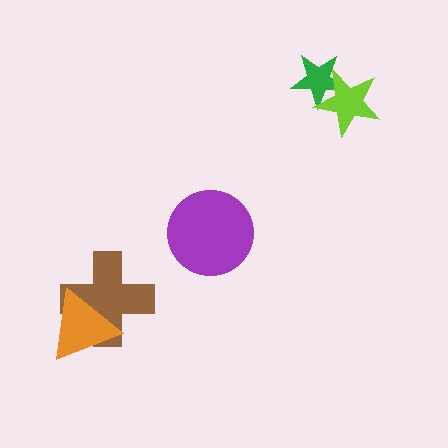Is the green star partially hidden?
Yes, it is partially covered by another shape.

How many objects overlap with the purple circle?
0 objects overlap with the purple circle.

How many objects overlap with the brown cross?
1 object overlaps with the brown cross.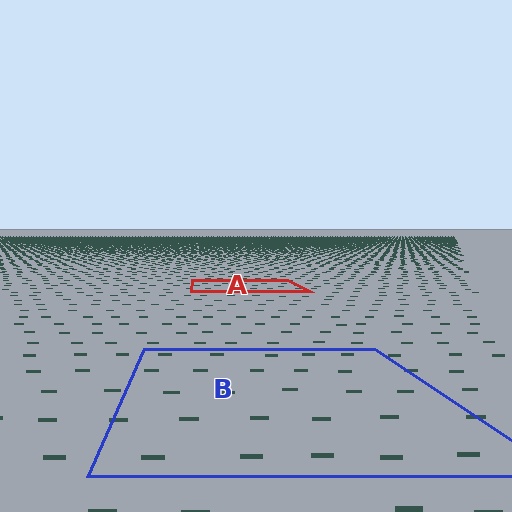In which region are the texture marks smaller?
The texture marks are smaller in region A, because it is farther away.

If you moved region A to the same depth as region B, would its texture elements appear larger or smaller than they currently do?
They would appear larger. At a closer depth, the same texture elements are projected at a bigger on-screen size.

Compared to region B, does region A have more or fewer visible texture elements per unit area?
Region A has more texture elements per unit area — they are packed more densely because it is farther away.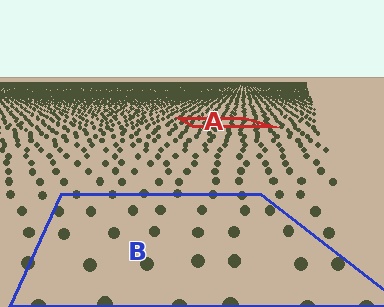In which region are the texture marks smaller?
The texture marks are smaller in region A, because it is farther away.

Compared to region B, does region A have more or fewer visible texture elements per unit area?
Region A has more texture elements per unit area — they are packed more densely because it is farther away.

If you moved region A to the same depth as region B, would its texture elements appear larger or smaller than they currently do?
They would appear larger. At a closer depth, the same texture elements are projected at a bigger on-screen size.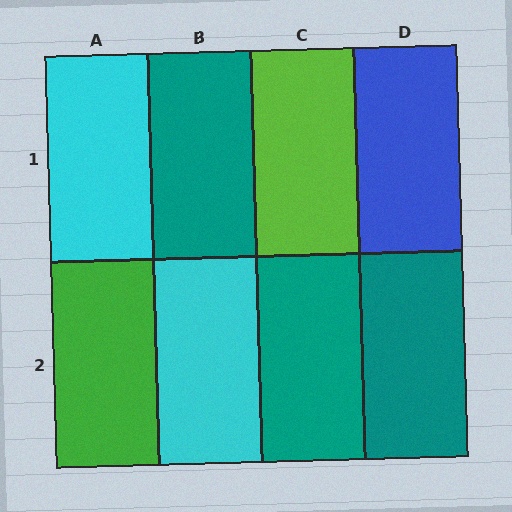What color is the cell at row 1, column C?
Lime.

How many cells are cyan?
2 cells are cyan.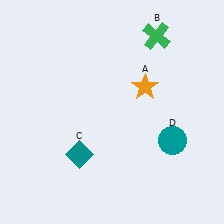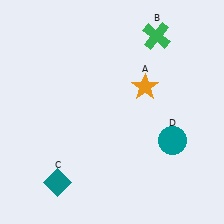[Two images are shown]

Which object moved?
The teal diamond (C) moved down.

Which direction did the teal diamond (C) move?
The teal diamond (C) moved down.